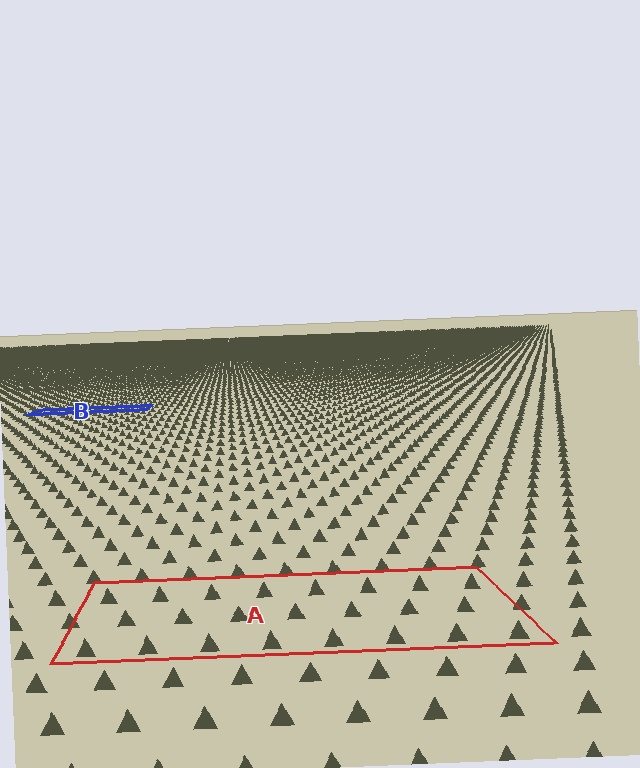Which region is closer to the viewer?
Region A is closer. The texture elements there are larger and more spread out.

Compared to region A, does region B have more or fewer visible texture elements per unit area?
Region B has more texture elements per unit area — they are packed more densely because it is farther away.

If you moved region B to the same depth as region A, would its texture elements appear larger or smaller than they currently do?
They would appear larger. At a closer depth, the same texture elements are projected at a bigger on-screen size.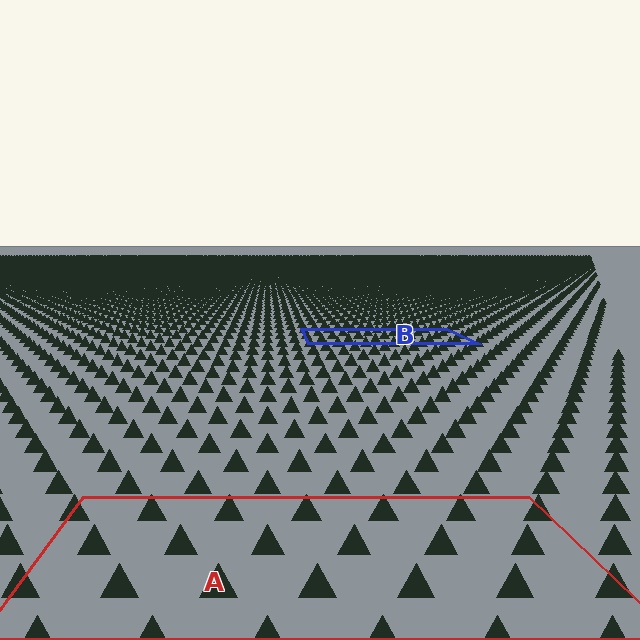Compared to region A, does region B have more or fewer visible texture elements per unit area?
Region B has more texture elements per unit area — they are packed more densely because it is farther away.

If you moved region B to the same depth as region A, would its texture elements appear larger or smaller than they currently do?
They would appear larger. At a closer depth, the same texture elements are projected at a bigger on-screen size.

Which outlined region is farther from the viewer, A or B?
Region B is farther from the viewer — the texture elements inside it appear smaller and more densely packed.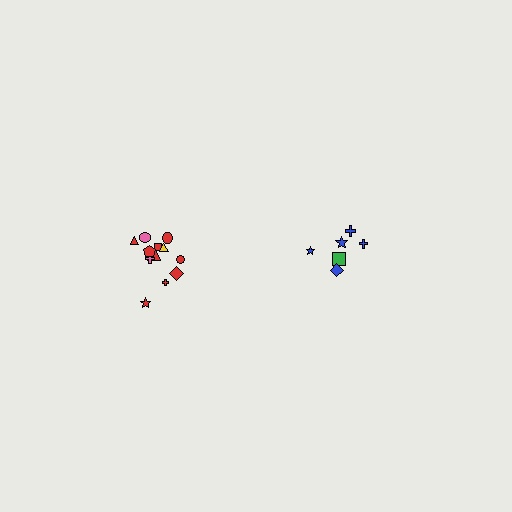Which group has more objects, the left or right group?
The left group.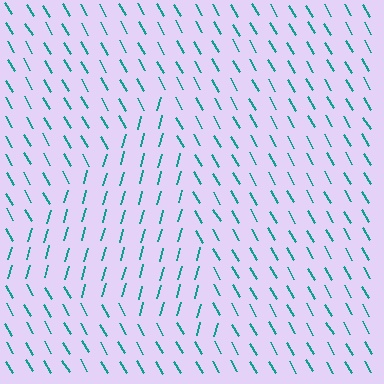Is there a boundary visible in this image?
Yes, there is a texture boundary formed by a change in line orientation.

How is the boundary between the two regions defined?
The boundary is defined purely by a change in line orientation (approximately 45 degrees difference). All lines are the same color and thickness.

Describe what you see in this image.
The image is filled with small teal line segments. A triangle region in the image has lines oriented differently from the surrounding lines, creating a visible texture boundary.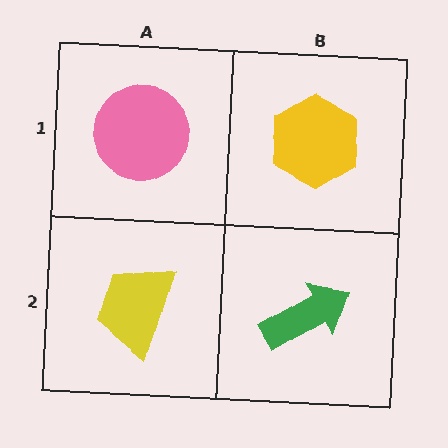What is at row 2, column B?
A green arrow.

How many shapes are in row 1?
2 shapes.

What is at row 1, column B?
A yellow hexagon.